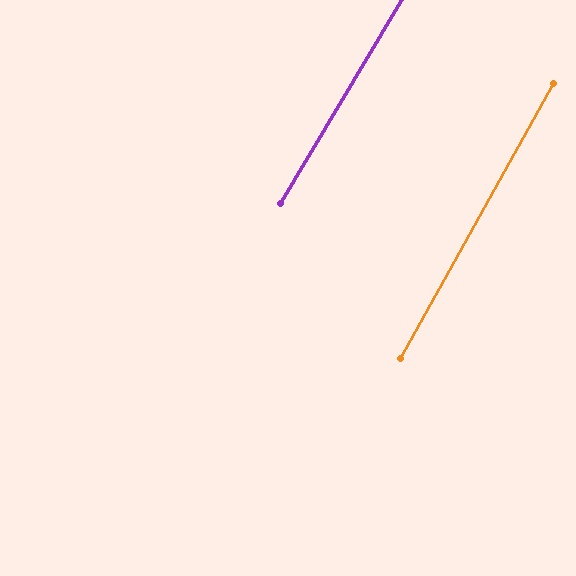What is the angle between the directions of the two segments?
Approximately 2 degrees.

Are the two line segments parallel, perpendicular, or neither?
Parallel — their directions differ by only 1.5°.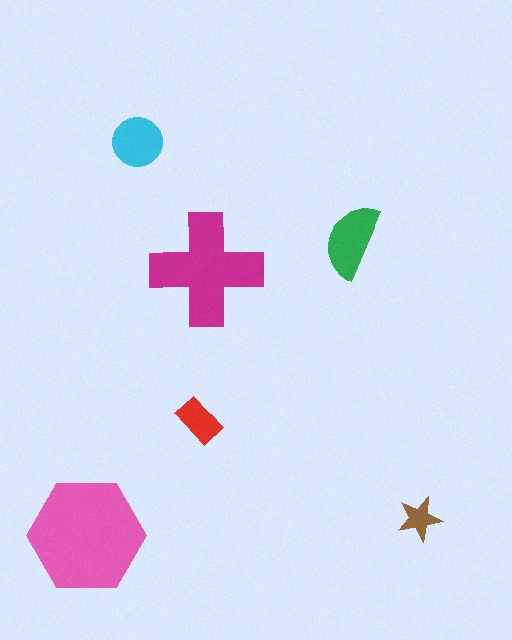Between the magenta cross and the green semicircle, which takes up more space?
The magenta cross.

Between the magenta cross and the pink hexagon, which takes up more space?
The pink hexagon.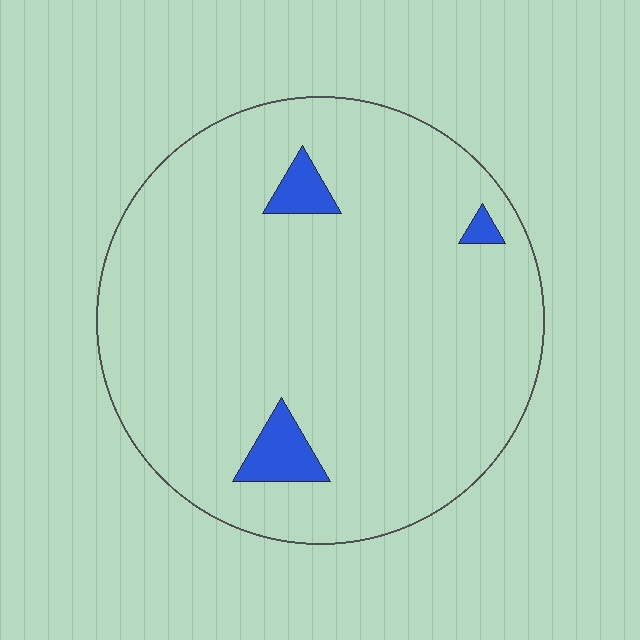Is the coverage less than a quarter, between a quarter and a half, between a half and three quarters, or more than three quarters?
Less than a quarter.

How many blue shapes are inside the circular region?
3.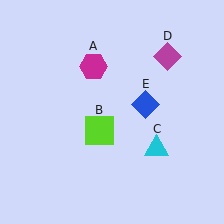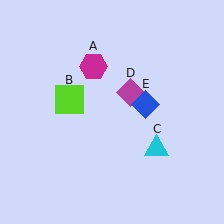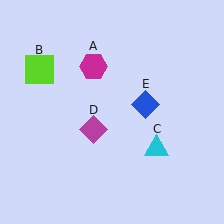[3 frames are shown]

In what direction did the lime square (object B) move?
The lime square (object B) moved up and to the left.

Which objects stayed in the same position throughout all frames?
Magenta hexagon (object A) and cyan triangle (object C) and blue diamond (object E) remained stationary.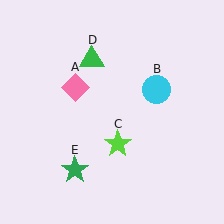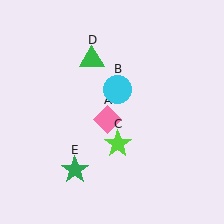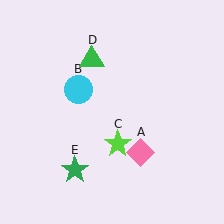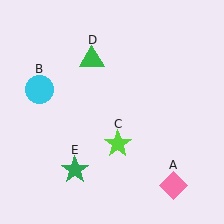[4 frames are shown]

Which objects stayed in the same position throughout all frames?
Lime star (object C) and green triangle (object D) and green star (object E) remained stationary.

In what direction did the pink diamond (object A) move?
The pink diamond (object A) moved down and to the right.